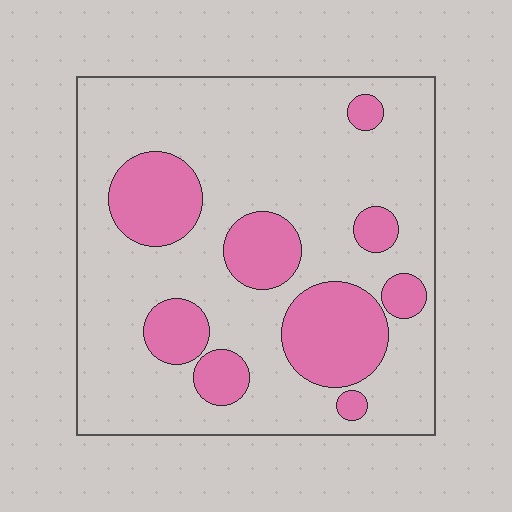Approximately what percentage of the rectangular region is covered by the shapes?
Approximately 25%.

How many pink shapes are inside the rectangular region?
9.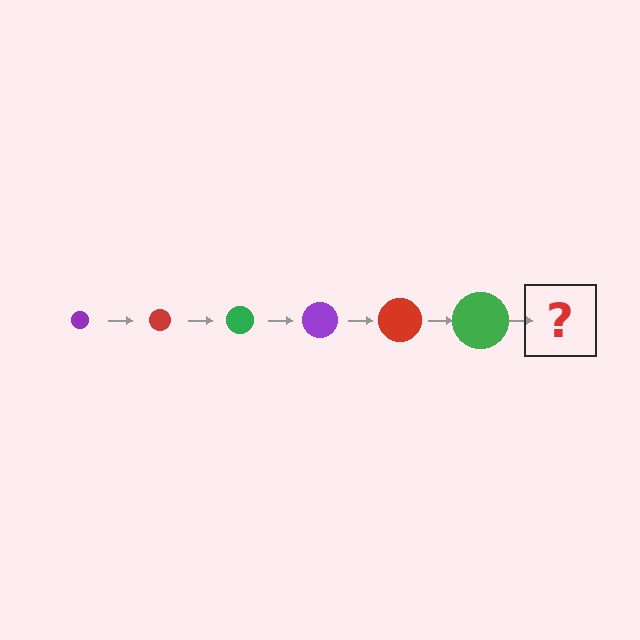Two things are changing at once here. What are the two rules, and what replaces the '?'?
The two rules are that the circle grows larger each step and the color cycles through purple, red, and green. The '?' should be a purple circle, larger than the previous one.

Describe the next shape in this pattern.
It should be a purple circle, larger than the previous one.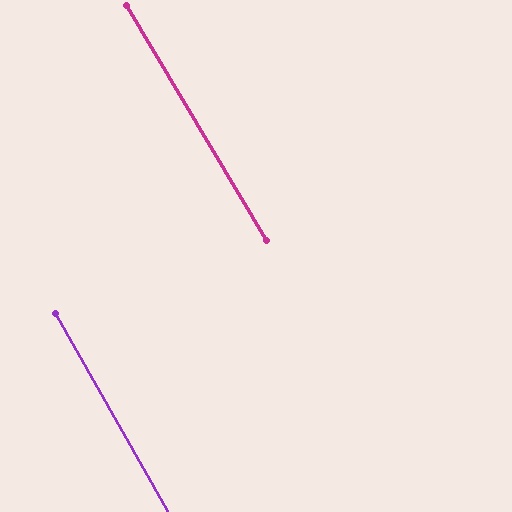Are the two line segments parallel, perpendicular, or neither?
Parallel — their directions differ by only 1.1°.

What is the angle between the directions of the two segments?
Approximately 1 degree.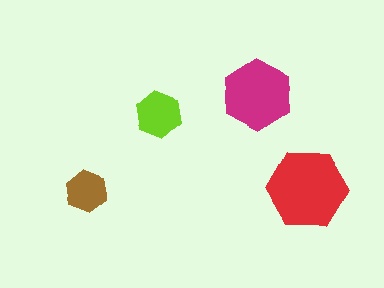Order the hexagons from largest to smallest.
the red one, the magenta one, the lime one, the brown one.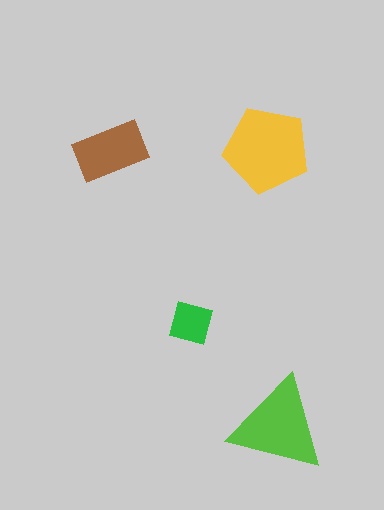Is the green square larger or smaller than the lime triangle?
Smaller.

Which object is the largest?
The yellow pentagon.